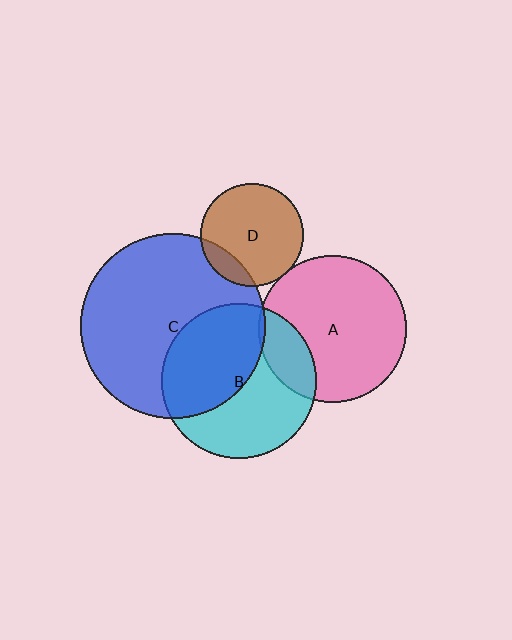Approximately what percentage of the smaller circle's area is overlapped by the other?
Approximately 20%.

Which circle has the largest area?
Circle C (blue).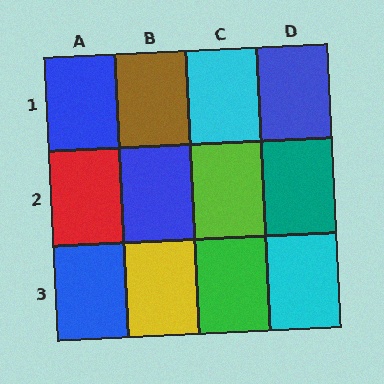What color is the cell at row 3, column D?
Cyan.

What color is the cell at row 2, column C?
Lime.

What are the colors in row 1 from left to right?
Blue, brown, cyan, blue.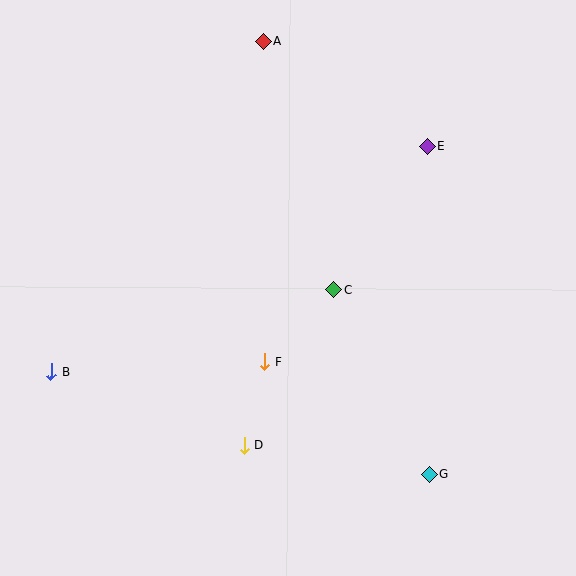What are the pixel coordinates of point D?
Point D is at (244, 445).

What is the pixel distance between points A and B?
The distance between A and B is 393 pixels.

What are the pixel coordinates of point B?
Point B is at (51, 371).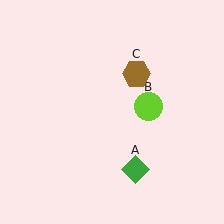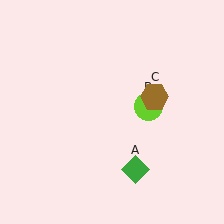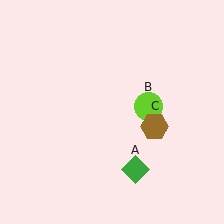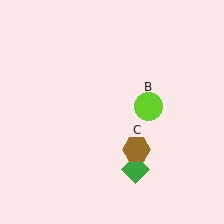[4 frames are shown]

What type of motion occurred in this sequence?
The brown hexagon (object C) rotated clockwise around the center of the scene.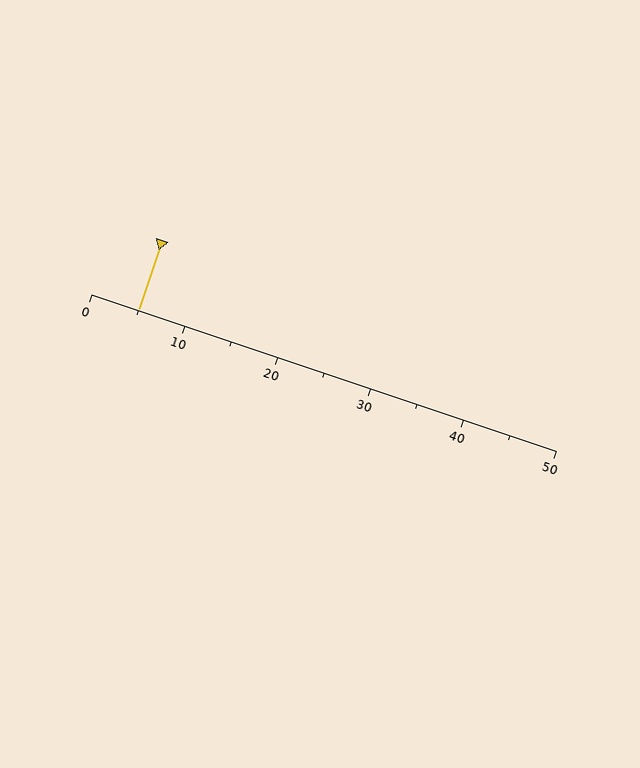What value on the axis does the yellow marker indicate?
The marker indicates approximately 5.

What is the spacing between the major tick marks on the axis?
The major ticks are spaced 10 apart.